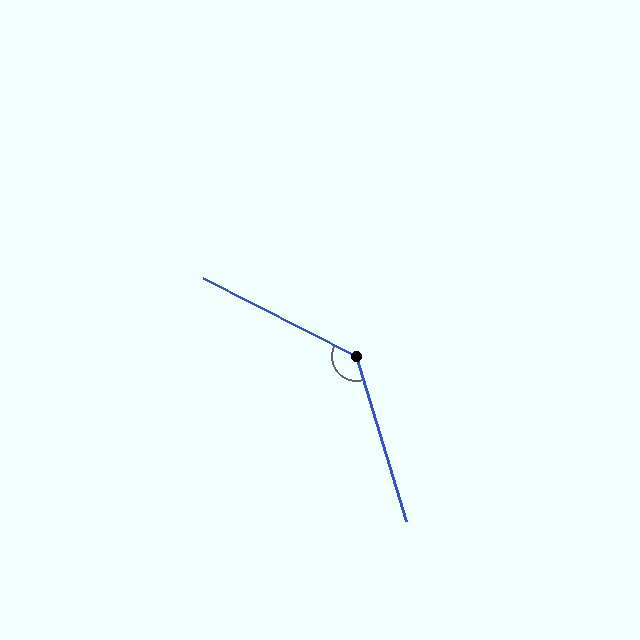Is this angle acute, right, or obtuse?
It is obtuse.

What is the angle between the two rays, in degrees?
Approximately 134 degrees.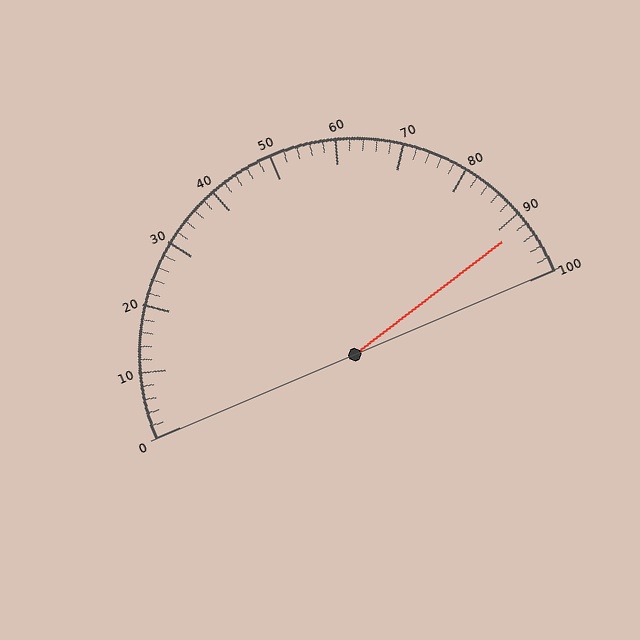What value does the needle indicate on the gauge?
The needle indicates approximately 92.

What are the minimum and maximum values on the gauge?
The gauge ranges from 0 to 100.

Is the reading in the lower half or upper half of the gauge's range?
The reading is in the upper half of the range (0 to 100).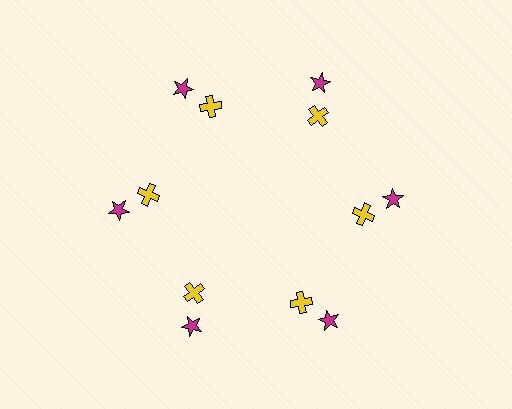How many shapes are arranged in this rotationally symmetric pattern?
There are 12 shapes, arranged in 6 groups of 2.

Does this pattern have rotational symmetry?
Yes, this pattern has 6-fold rotational symmetry. It looks the same after rotating 60 degrees around the center.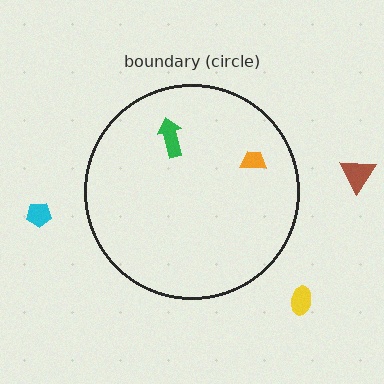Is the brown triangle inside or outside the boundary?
Outside.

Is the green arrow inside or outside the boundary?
Inside.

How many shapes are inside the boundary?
2 inside, 3 outside.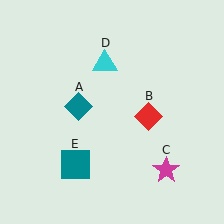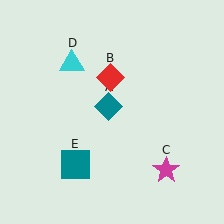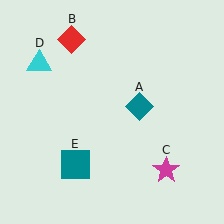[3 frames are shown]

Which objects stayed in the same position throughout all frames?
Magenta star (object C) and teal square (object E) remained stationary.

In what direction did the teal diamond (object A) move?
The teal diamond (object A) moved right.